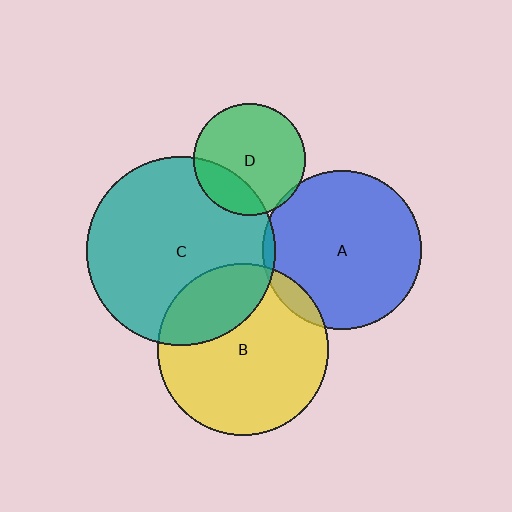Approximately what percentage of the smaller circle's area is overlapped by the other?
Approximately 5%.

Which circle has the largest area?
Circle C (teal).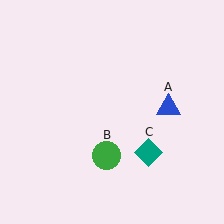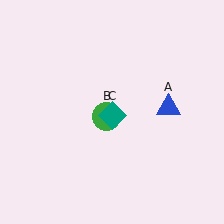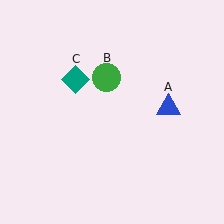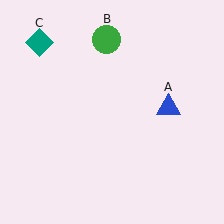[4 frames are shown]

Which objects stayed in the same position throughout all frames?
Blue triangle (object A) remained stationary.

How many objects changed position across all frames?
2 objects changed position: green circle (object B), teal diamond (object C).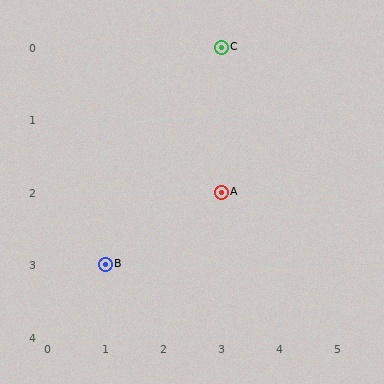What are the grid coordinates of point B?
Point B is at grid coordinates (1, 3).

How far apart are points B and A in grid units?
Points B and A are 2 columns and 1 row apart (about 2.2 grid units diagonally).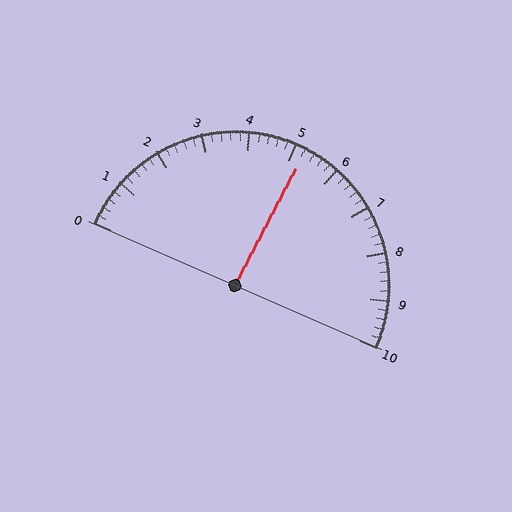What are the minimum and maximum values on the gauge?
The gauge ranges from 0 to 10.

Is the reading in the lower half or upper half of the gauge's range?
The reading is in the upper half of the range (0 to 10).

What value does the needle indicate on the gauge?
The needle indicates approximately 5.2.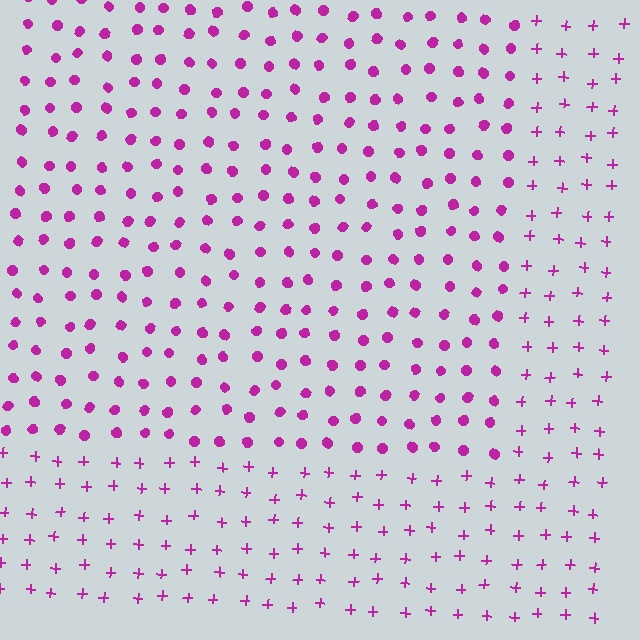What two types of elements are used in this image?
The image uses circles inside the rectangle region and plus signs outside it.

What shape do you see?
I see a rectangle.